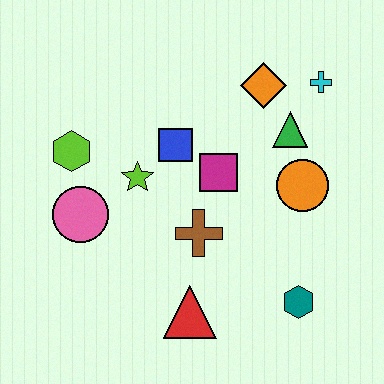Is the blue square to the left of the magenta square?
Yes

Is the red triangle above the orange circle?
No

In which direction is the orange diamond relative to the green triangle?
The orange diamond is above the green triangle.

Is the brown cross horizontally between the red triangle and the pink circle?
No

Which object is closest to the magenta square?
The blue square is closest to the magenta square.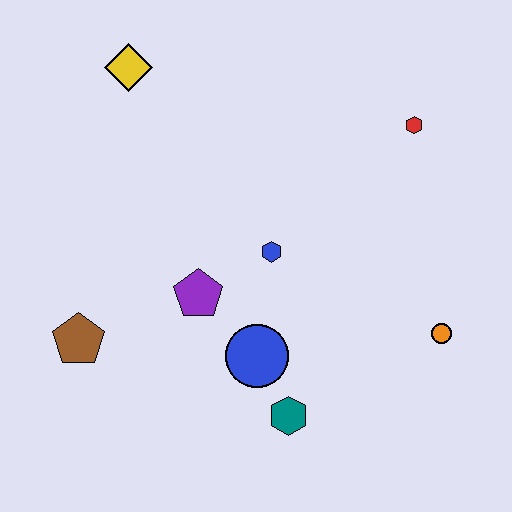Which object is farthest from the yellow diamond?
The orange circle is farthest from the yellow diamond.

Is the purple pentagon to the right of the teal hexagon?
No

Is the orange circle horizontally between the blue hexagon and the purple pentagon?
No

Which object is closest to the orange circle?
The teal hexagon is closest to the orange circle.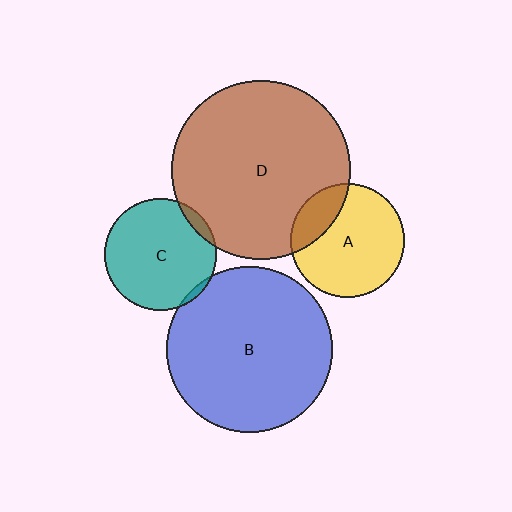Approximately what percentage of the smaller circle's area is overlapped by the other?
Approximately 5%.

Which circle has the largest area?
Circle D (brown).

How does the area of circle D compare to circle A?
Approximately 2.5 times.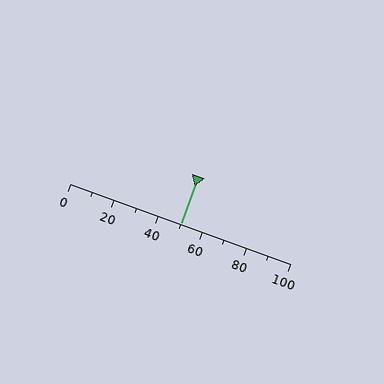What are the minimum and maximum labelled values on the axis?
The axis runs from 0 to 100.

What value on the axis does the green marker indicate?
The marker indicates approximately 50.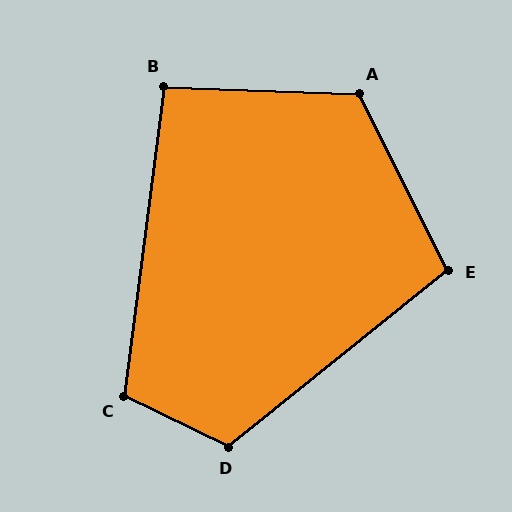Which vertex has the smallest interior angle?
B, at approximately 95 degrees.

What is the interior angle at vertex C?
Approximately 108 degrees (obtuse).